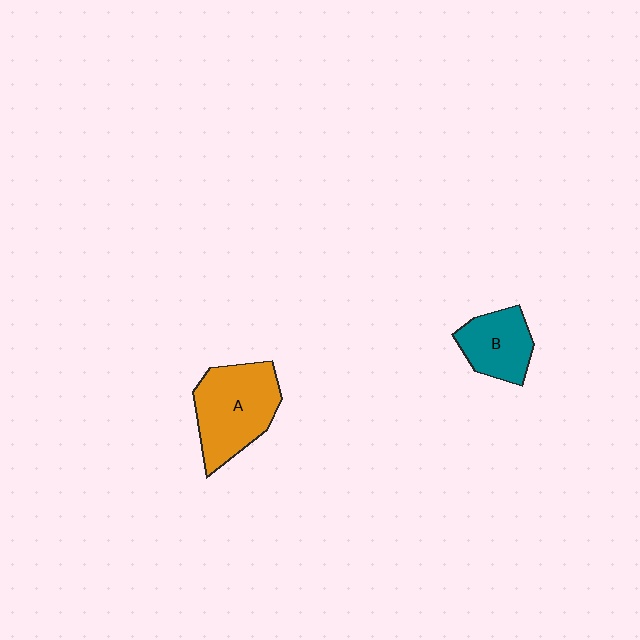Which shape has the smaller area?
Shape B (teal).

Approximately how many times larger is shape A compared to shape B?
Approximately 1.6 times.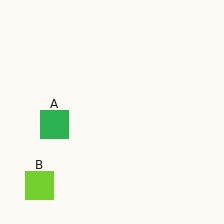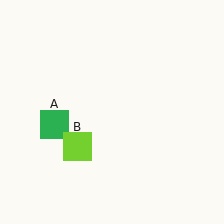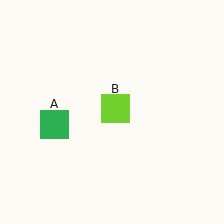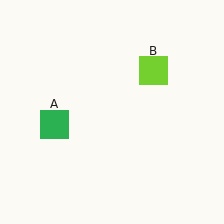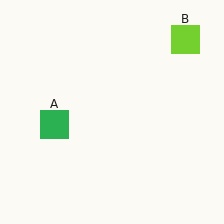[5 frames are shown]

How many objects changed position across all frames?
1 object changed position: lime square (object B).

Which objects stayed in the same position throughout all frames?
Green square (object A) remained stationary.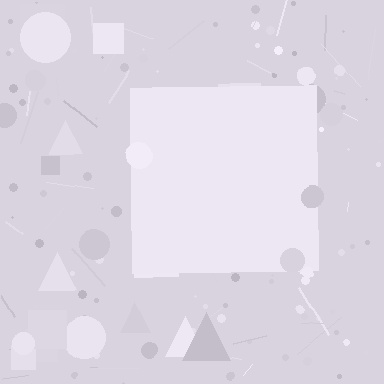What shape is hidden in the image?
A square is hidden in the image.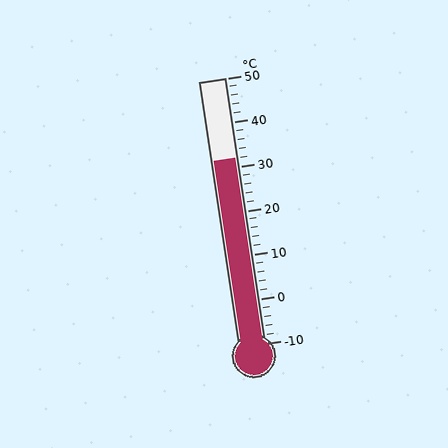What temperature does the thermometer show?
The thermometer shows approximately 32°C.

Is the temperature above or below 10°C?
The temperature is above 10°C.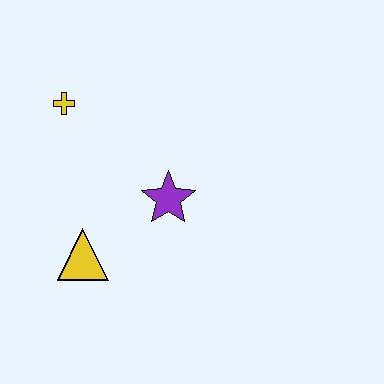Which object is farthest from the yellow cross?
The yellow triangle is farthest from the yellow cross.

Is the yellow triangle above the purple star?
No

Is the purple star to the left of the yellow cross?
No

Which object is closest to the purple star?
The yellow triangle is closest to the purple star.